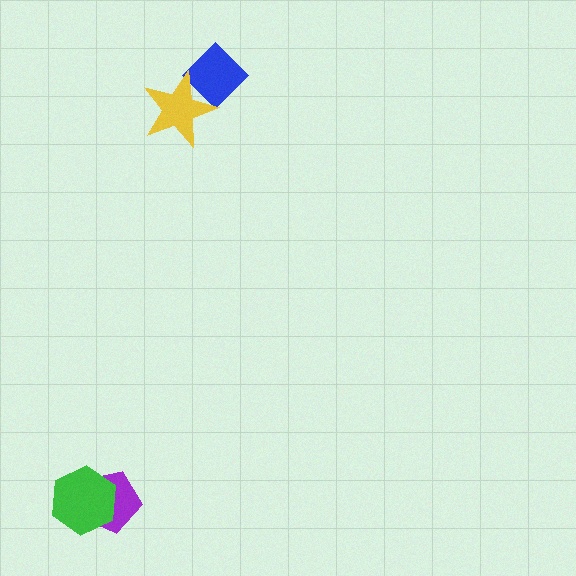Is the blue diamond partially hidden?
Yes, it is partially covered by another shape.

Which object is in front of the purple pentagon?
The green hexagon is in front of the purple pentagon.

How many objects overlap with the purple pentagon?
1 object overlaps with the purple pentagon.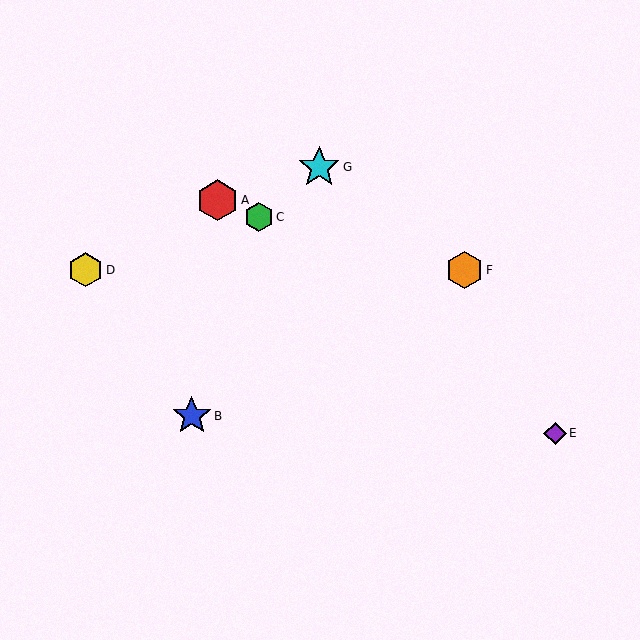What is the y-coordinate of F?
Object F is at y≈270.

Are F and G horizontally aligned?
No, F is at y≈270 and G is at y≈167.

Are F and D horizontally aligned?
Yes, both are at y≈270.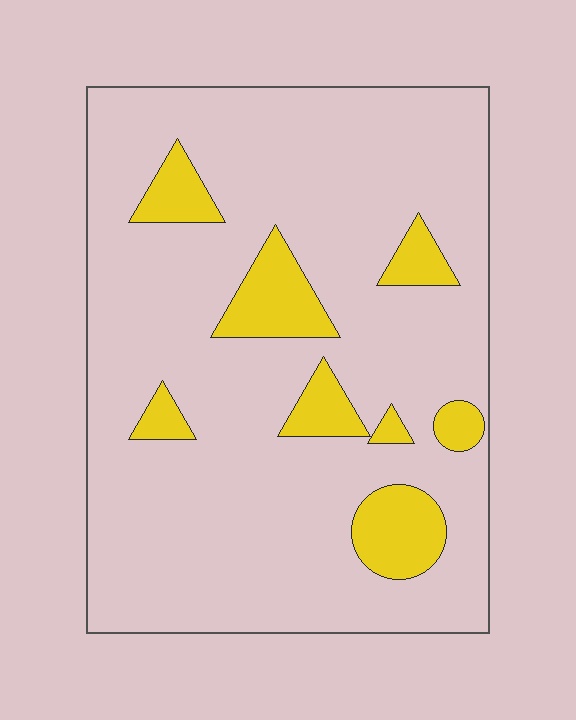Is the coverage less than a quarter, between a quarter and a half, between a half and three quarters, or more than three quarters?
Less than a quarter.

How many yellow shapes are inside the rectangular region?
8.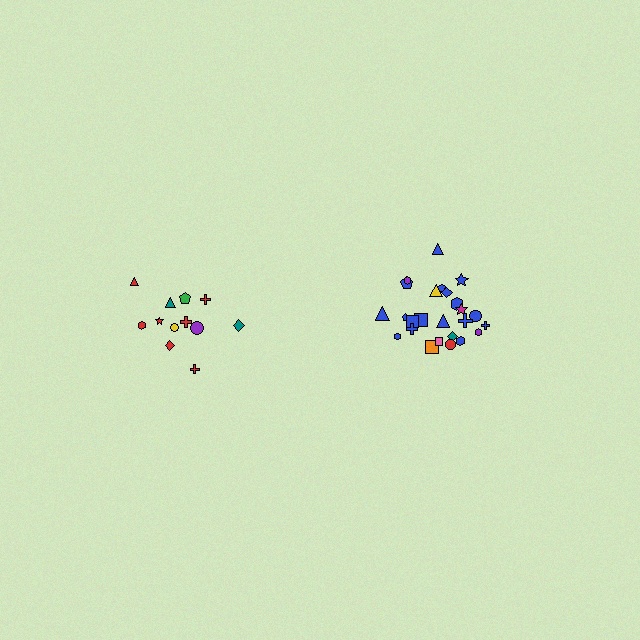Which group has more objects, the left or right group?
The right group.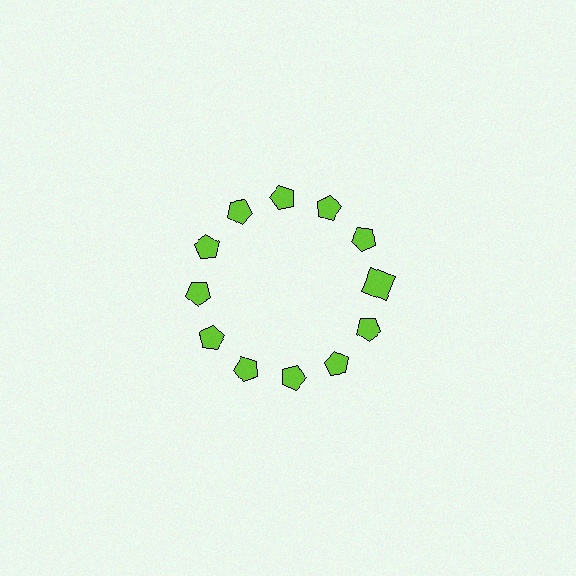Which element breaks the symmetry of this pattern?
The lime square at roughly the 3 o'clock position breaks the symmetry. All other shapes are lime pentagons.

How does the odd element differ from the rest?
It has a different shape: square instead of pentagon.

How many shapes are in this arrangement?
There are 12 shapes arranged in a ring pattern.